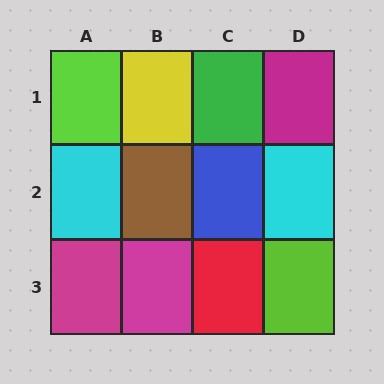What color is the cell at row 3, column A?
Magenta.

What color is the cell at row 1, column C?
Green.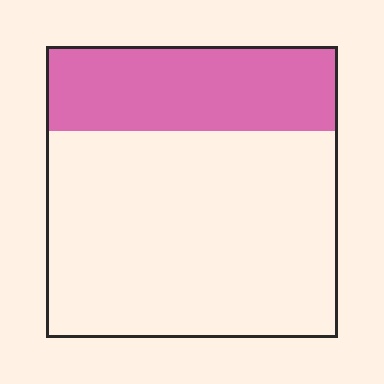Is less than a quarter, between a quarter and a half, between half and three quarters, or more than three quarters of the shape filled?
Between a quarter and a half.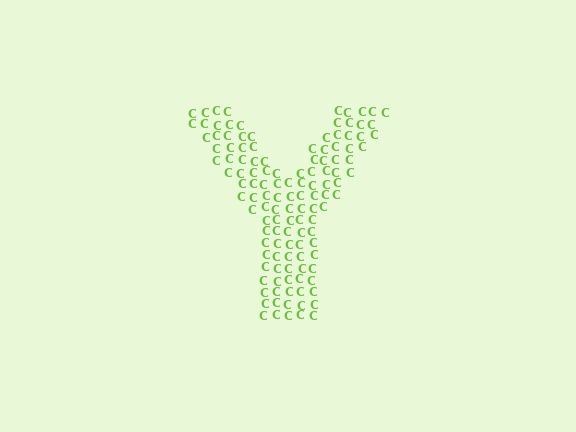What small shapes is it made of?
It is made of small letter C's.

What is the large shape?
The large shape is the letter Y.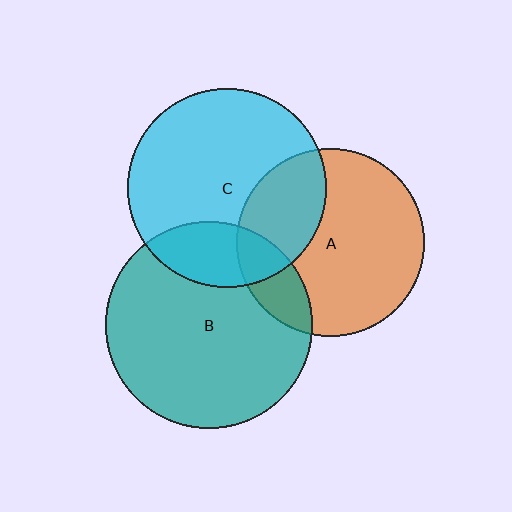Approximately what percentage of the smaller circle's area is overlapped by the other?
Approximately 15%.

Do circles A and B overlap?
Yes.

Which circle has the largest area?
Circle B (teal).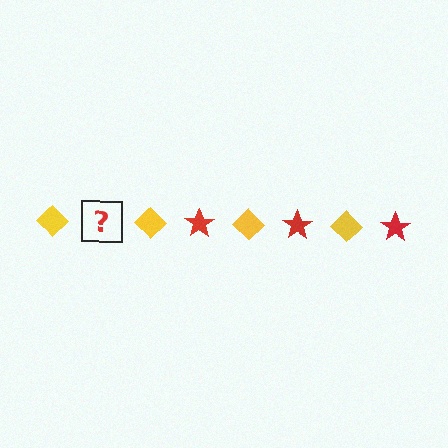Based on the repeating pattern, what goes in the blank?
The blank should be a red star.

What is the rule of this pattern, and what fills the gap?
The rule is that the pattern alternates between yellow diamond and red star. The gap should be filled with a red star.